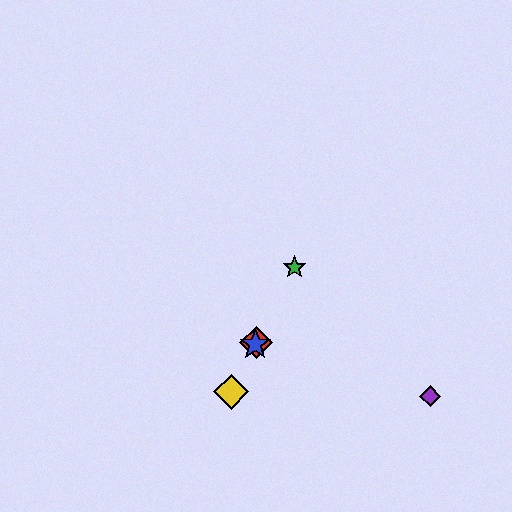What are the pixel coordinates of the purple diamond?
The purple diamond is at (430, 396).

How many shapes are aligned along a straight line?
4 shapes (the red diamond, the blue star, the green star, the yellow diamond) are aligned along a straight line.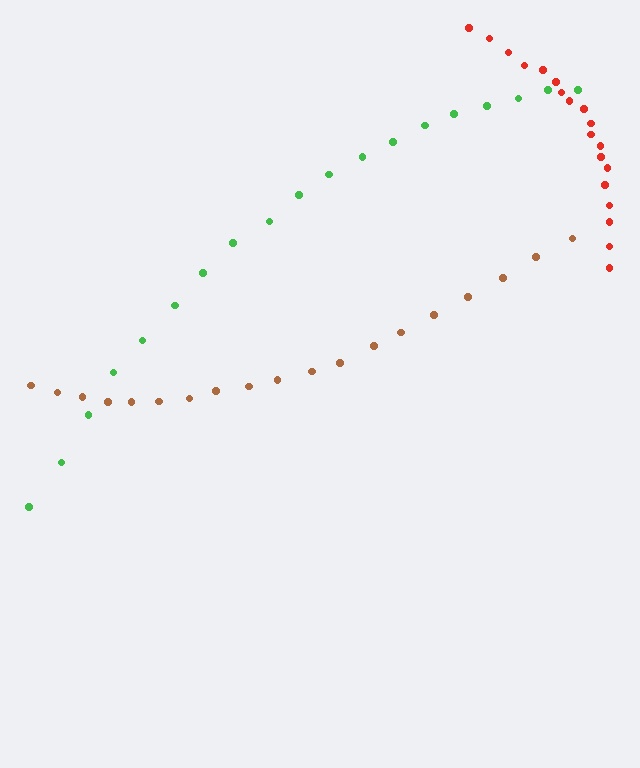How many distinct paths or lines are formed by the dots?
There are 3 distinct paths.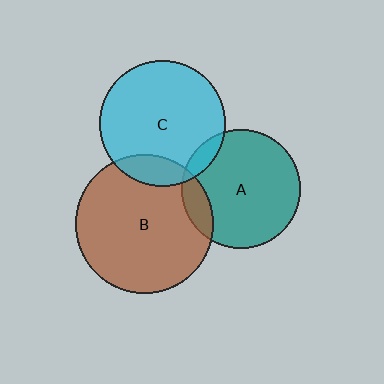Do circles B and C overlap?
Yes.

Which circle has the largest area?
Circle B (brown).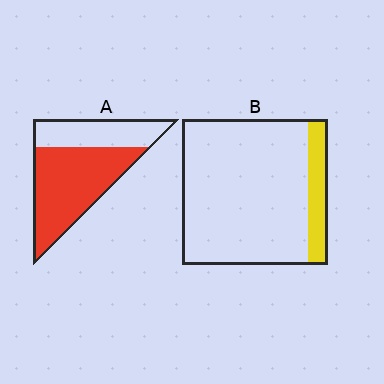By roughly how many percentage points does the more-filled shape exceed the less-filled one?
By roughly 50 percentage points (A over B).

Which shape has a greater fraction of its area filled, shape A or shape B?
Shape A.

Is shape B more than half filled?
No.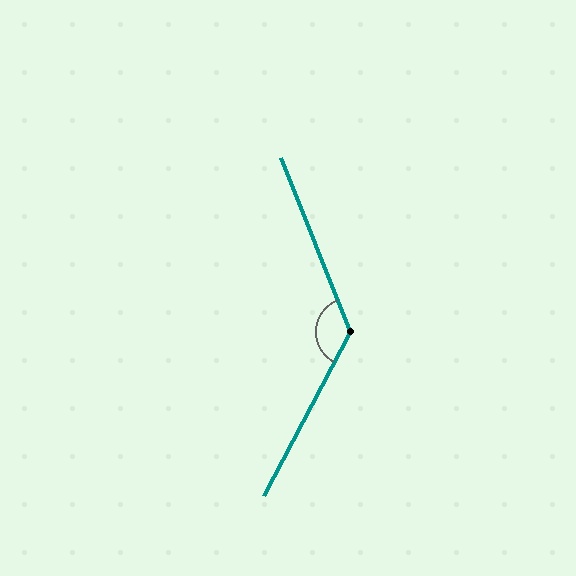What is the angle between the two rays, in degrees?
Approximately 131 degrees.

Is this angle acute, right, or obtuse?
It is obtuse.